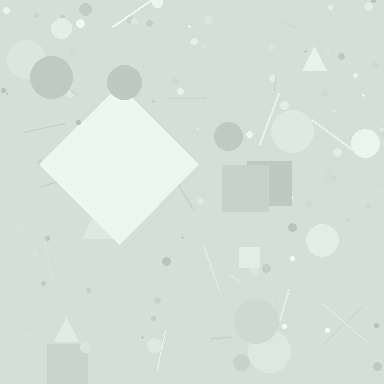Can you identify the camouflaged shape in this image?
The camouflaged shape is a diamond.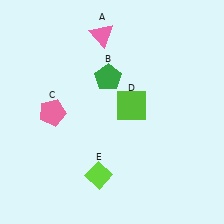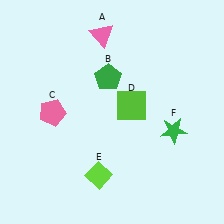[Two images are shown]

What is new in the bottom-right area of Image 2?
A green star (F) was added in the bottom-right area of Image 2.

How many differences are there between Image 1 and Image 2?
There is 1 difference between the two images.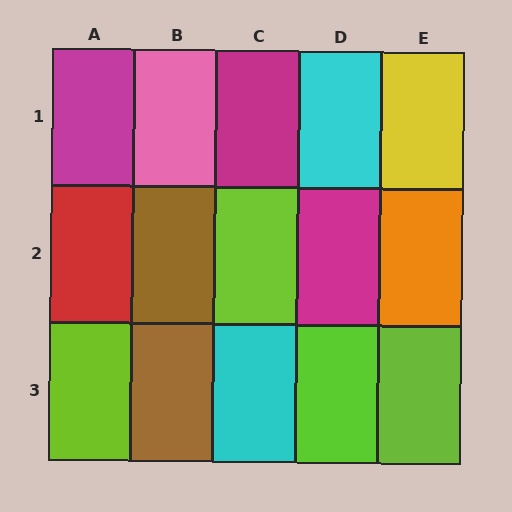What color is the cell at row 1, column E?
Yellow.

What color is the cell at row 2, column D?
Magenta.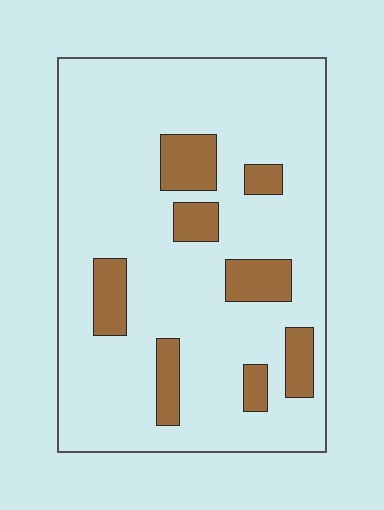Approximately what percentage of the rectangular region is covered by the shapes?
Approximately 15%.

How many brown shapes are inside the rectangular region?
8.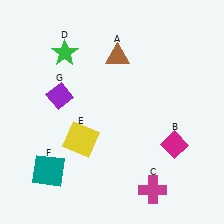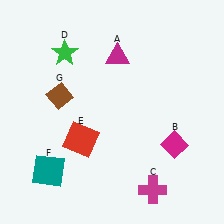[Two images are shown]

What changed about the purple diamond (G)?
In Image 1, G is purple. In Image 2, it changed to brown.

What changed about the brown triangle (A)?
In Image 1, A is brown. In Image 2, it changed to magenta.